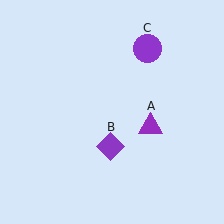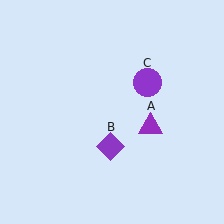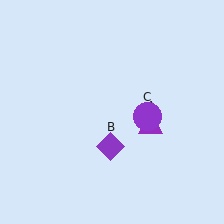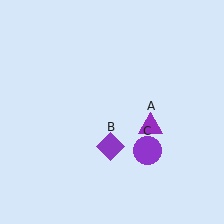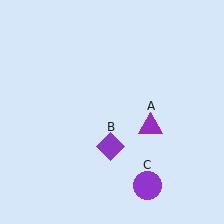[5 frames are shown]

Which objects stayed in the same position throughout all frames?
Purple triangle (object A) and purple diamond (object B) remained stationary.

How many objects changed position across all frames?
1 object changed position: purple circle (object C).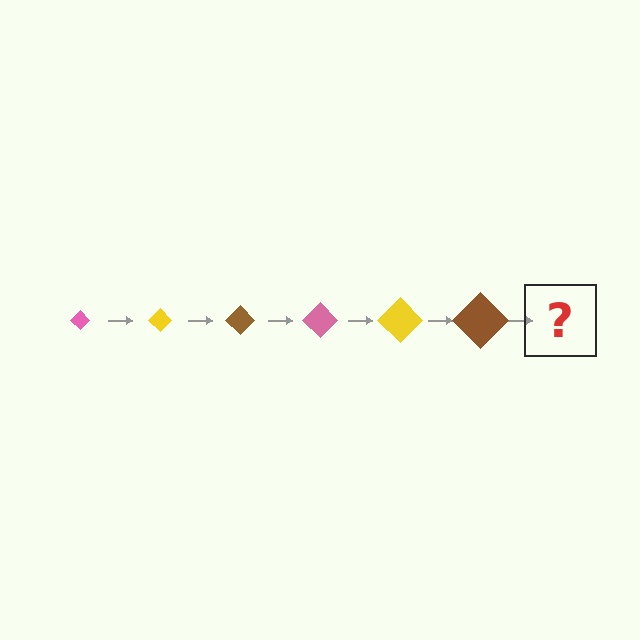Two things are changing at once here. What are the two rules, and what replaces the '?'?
The two rules are that the diamond grows larger each step and the color cycles through pink, yellow, and brown. The '?' should be a pink diamond, larger than the previous one.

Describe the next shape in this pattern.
It should be a pink diamond, larger than the previous one.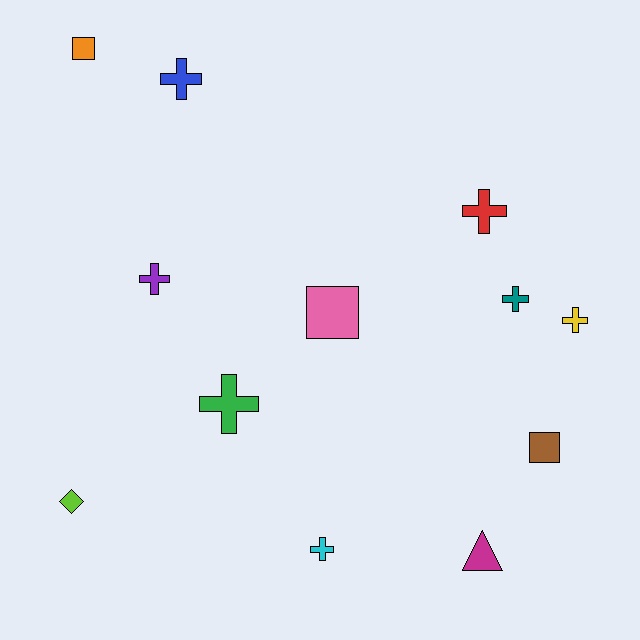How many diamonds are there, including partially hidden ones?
There is 1 diamond.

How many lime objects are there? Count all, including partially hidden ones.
There is 1 lime object.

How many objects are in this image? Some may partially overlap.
There are 12 objects.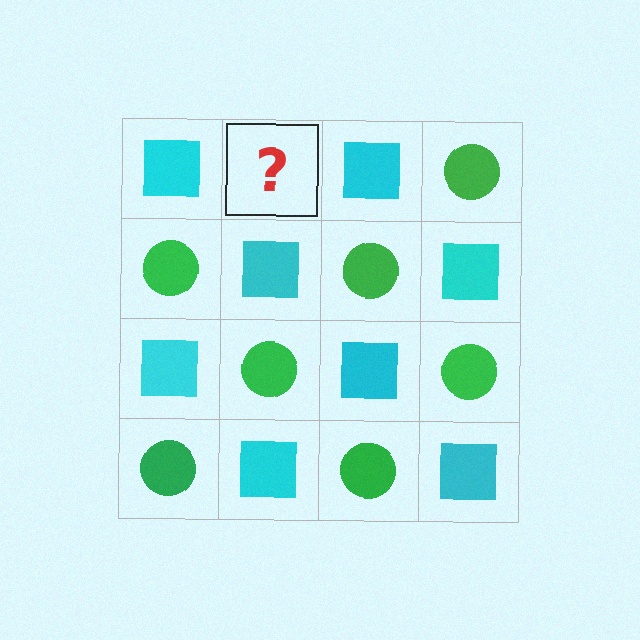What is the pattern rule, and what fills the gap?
The rule is that it alternates cyan square and green circle in a checkerboard pattern. The gap should be filled with a green circle.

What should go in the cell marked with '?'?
The missing cell should contain a green circle.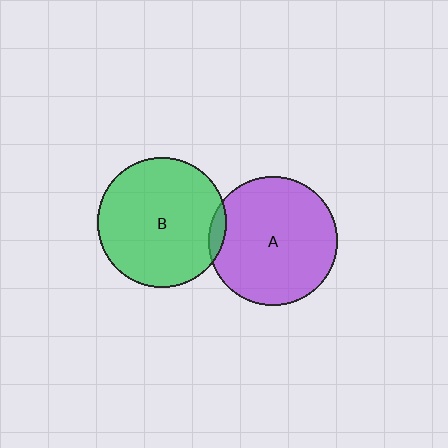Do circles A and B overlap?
Yes.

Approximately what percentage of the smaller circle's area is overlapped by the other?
Approximately 5%.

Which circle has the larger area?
Circle B (green).